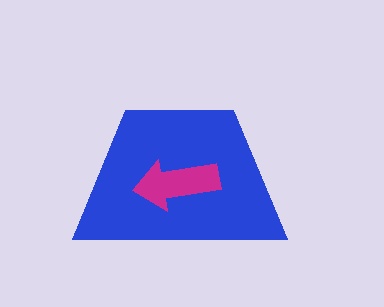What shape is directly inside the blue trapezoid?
The magenta arrow.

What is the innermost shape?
The magenta arrow.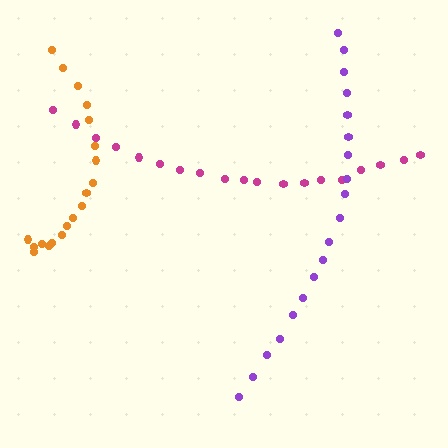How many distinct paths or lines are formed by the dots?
There are 3 distinct paths.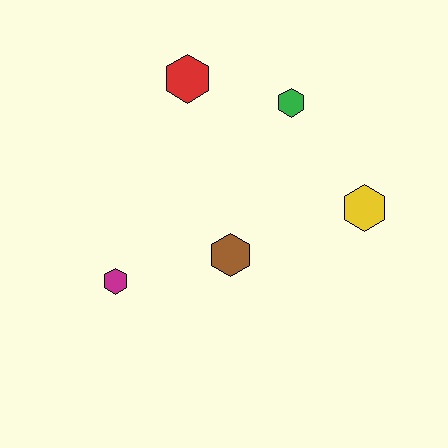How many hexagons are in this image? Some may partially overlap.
There are 5 hexagons.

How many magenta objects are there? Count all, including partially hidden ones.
There is 1 magenta object.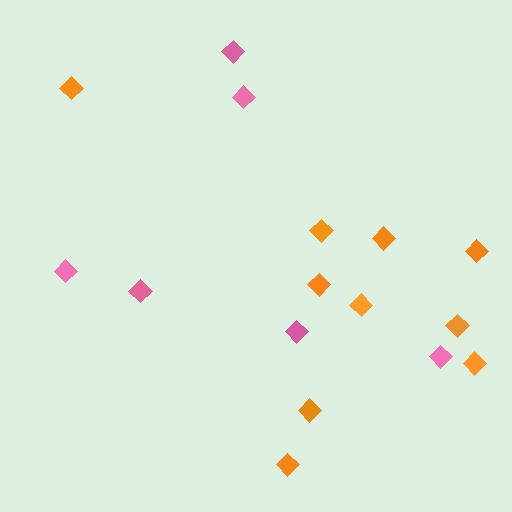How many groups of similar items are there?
There are 2 groups: one group of pink diamonds (6) and one group of orange diamonds (10).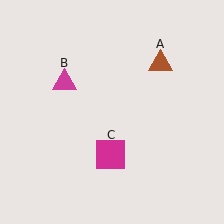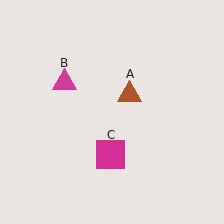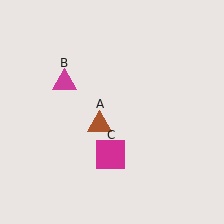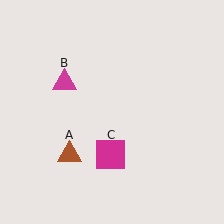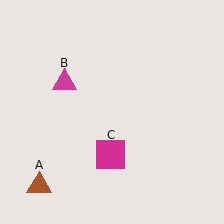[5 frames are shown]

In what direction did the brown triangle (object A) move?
The brown triangle (object A) moved down and to the left.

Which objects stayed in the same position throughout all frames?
Magenta triangle (object B) and magenta square (object C) remained stationary.